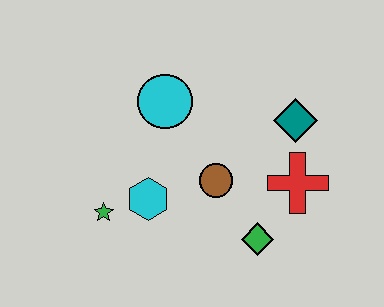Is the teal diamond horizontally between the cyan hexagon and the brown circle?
No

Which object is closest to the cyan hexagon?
The green star is closest to the cyan hexagon.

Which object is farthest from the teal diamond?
The green star is farthest from the teal diamond.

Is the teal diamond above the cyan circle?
No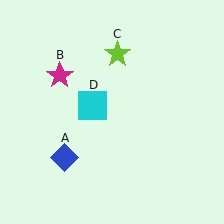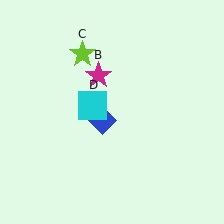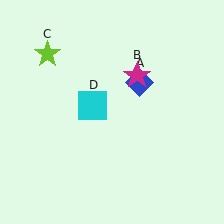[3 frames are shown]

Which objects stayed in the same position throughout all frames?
Cyan square (object D) remained stationary.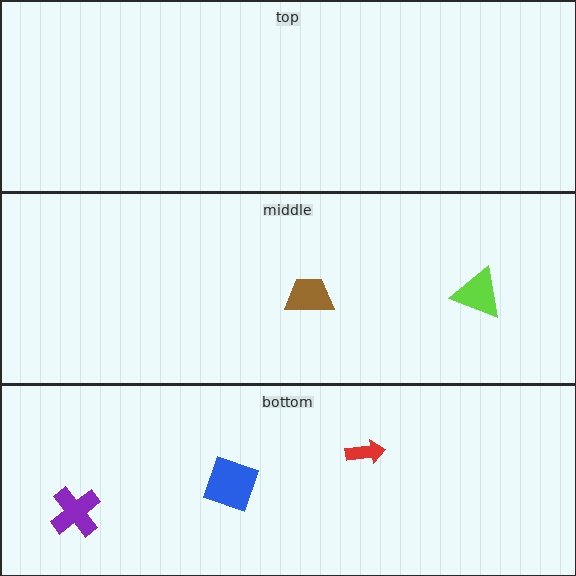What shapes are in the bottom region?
The red arrow, the blue square, the purple cross.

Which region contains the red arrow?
The bottom region.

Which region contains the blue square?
The bottom region.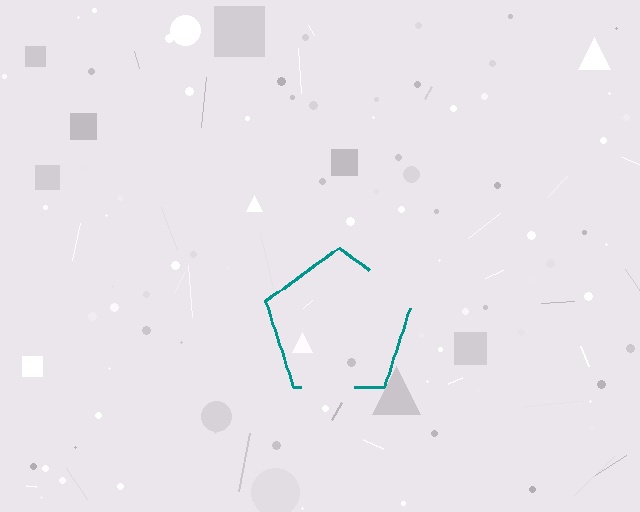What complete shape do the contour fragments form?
The contour fragments form a pentagon.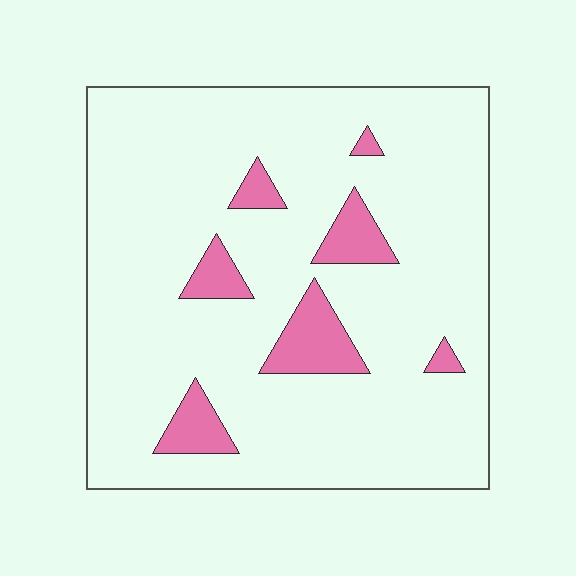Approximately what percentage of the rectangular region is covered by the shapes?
Approximately 10%.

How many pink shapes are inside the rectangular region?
7.